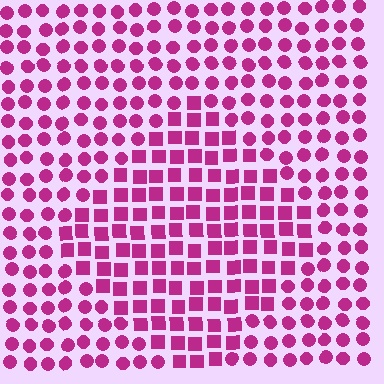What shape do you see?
I see a diamond.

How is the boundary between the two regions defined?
The boundary is defined by a change in element shape: squares inside vs. circles outside. All elements share the same color and spacing.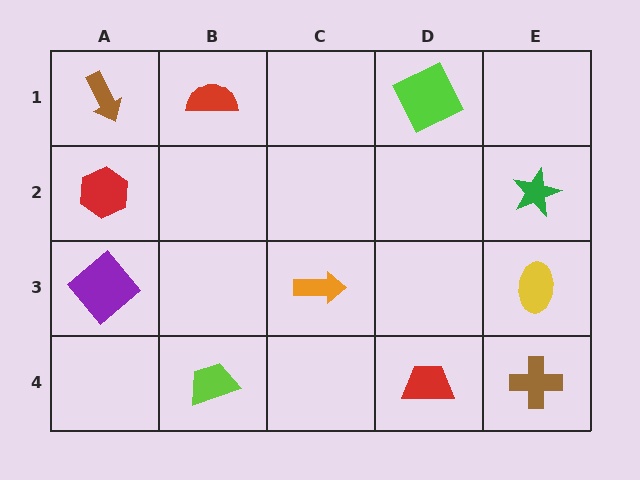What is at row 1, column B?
A red semicircle.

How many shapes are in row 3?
3 shapes.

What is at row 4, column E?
A brown cross.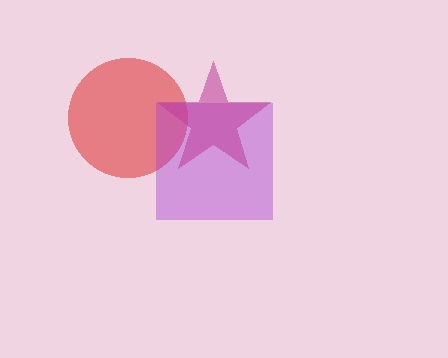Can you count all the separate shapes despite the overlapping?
Yes, there are 3 separate shapes.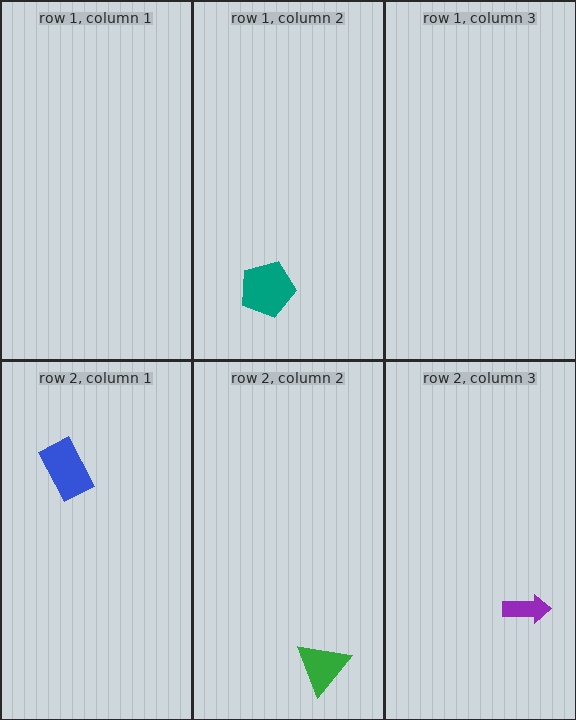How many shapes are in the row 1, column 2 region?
1.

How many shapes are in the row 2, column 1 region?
1.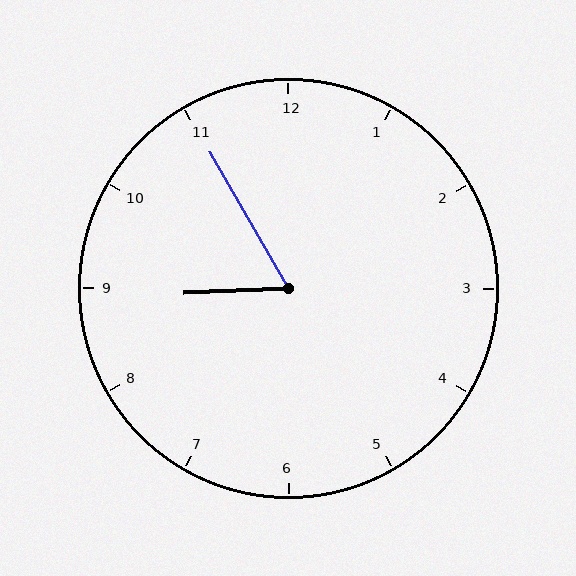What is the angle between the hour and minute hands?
Approximately 62 degrees.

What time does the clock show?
8:55.